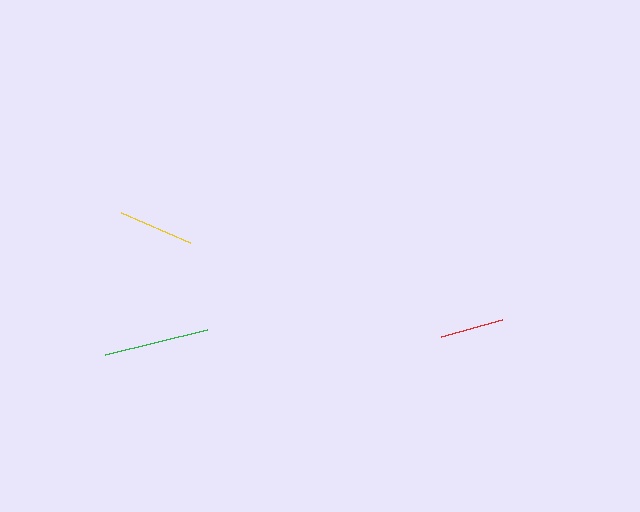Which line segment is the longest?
The green line is the longest at approximately 105 pixels.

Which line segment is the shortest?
The red line is the shortest at approximately 64 pixels.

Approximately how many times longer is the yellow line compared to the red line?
The yellow line is approximately 1.2 times the length of the red line.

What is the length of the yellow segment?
The yellow segment is approximately 75 pixels long.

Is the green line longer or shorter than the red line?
The green line is longer than the red line.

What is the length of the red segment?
The red segment is approximately 64 pixels long.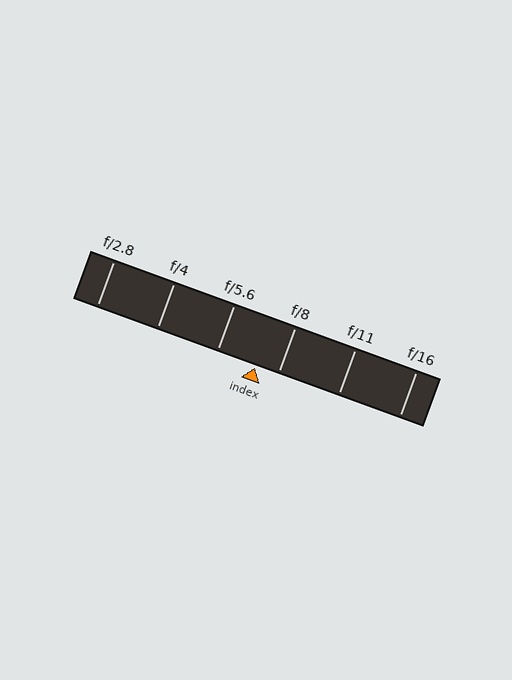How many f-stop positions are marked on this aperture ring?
There are 6 f-stop positions marked.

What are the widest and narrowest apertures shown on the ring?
The widest aperture shown is f/2.8 and the narrowest is f/16.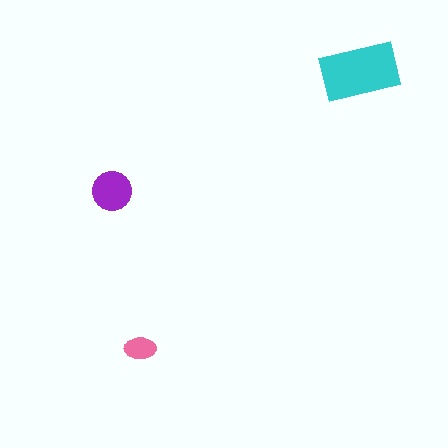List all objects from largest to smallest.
The cyan rectangle, the purple circle, the pink ellipse.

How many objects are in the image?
There are 3 objects in the image.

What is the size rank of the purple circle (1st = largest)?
2nd.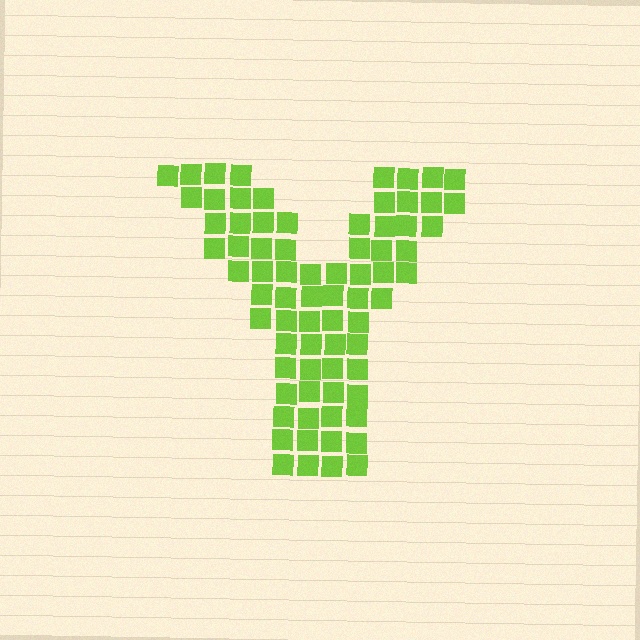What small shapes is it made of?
It is made of small squares.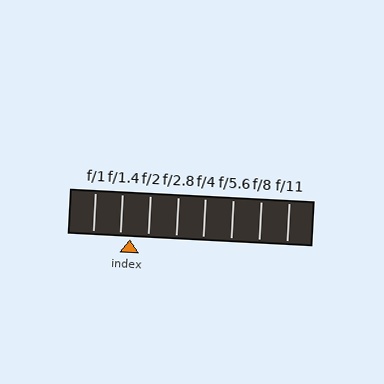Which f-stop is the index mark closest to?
The index mark is closest to f/1.4.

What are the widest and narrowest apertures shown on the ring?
The widest aperture shown is f/1 and the narrowest is f/11.